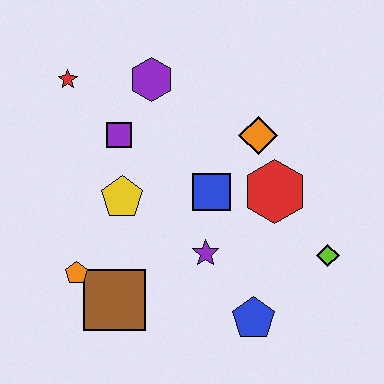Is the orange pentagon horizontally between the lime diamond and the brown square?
No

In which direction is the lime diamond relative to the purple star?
The lime diamond is to the right of the purple star.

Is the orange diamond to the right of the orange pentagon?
Yes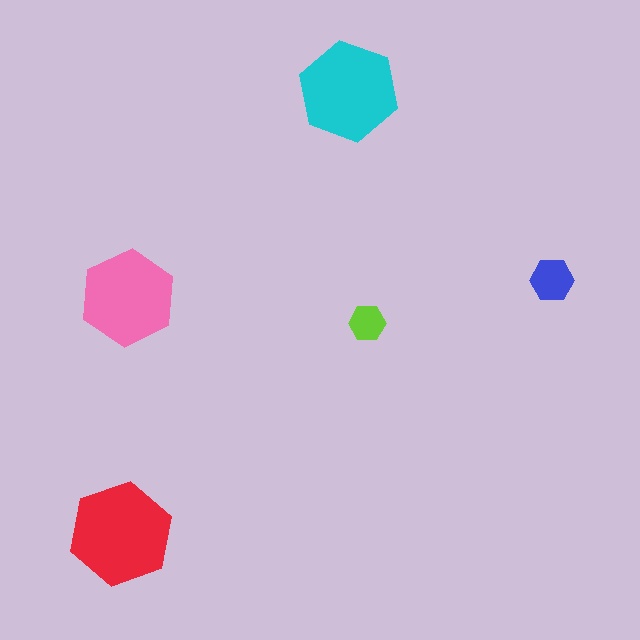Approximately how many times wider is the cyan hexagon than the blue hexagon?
About 2.5 times wider.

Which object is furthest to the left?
The red hexagon is leftmost.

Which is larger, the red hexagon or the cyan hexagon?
The red one.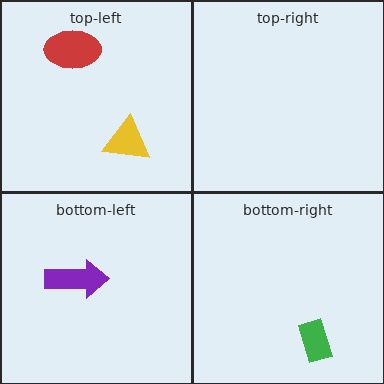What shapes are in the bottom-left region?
The purple arrow.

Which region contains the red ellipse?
The top-left region.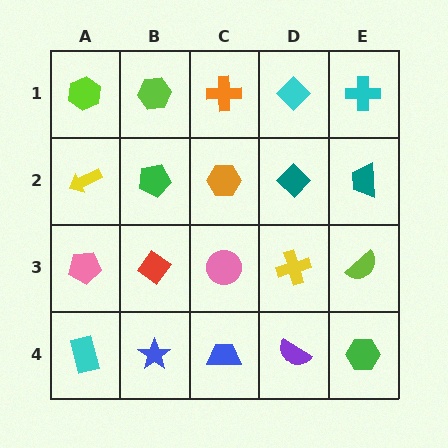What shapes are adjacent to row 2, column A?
A lime hexagon (row 1, column A), a pink pentagon (row 3, column A), a green pentagon (row 2, column B).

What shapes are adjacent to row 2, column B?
A lime hexagon (row 1, column B), a red diamond (row 3, column B), a yellow arrow (row 2, column A), an orange hexagon (row 2, column C).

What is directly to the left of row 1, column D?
An orange cross.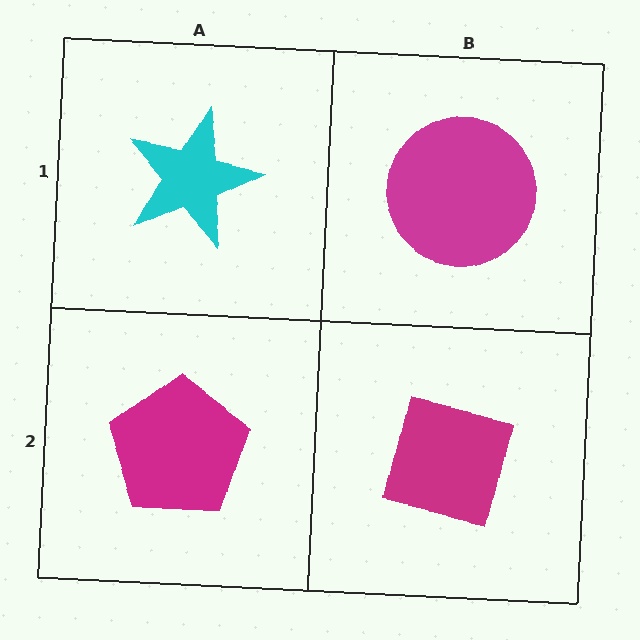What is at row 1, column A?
A cyan star.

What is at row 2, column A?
A magenta pentagon.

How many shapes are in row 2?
2 shapes.